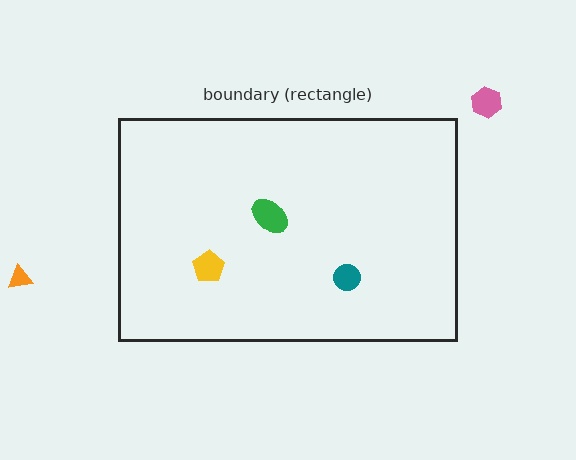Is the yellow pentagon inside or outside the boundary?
Inside.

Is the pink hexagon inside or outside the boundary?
Outside.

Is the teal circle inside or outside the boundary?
Inside.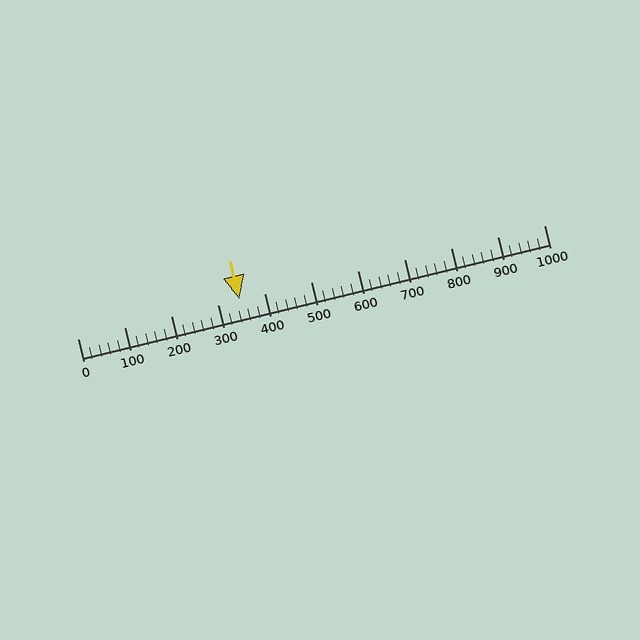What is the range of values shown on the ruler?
The ruler shows values from 0 to 1000.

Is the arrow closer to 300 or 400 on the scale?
The arrow is closer to 300.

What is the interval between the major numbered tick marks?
The major tick marks are spaced 100 units apart.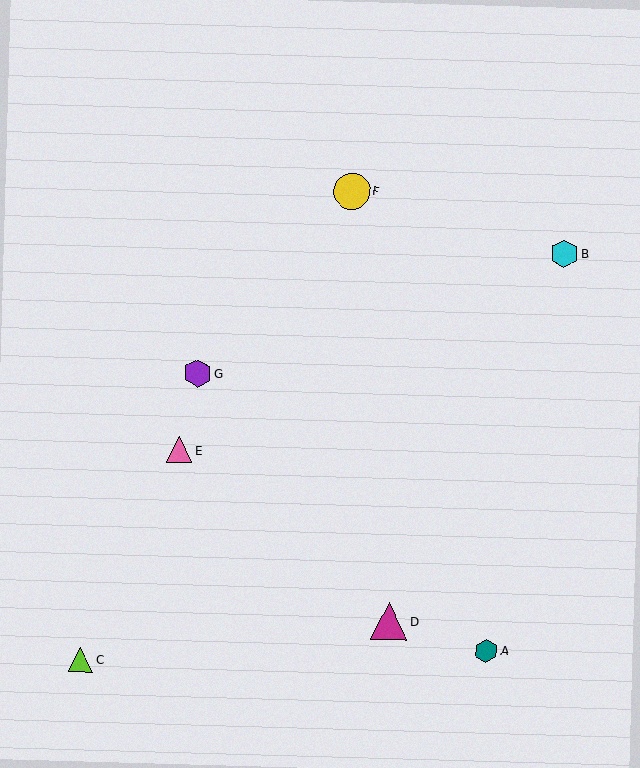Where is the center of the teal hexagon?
The center of the teal hexagon is at (486, 651).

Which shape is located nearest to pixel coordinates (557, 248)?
The cyan hexagon (labeled B) at (564, 254) is nearest to that location.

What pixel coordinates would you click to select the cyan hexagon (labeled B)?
Click at (564, 254) to select the cyan hexagon B.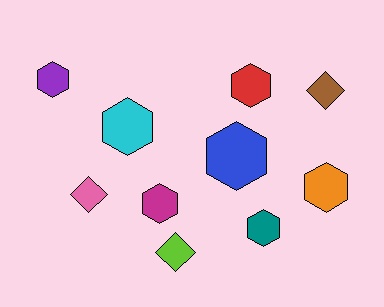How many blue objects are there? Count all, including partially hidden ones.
There is 1 blue object.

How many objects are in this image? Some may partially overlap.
There are 10 objects.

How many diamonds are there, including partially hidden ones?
There are 3 diamonds.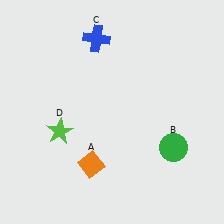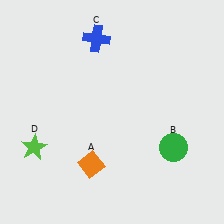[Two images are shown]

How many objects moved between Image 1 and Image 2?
1 object moved between the two images.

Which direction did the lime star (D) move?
The lime star (D) moved left.